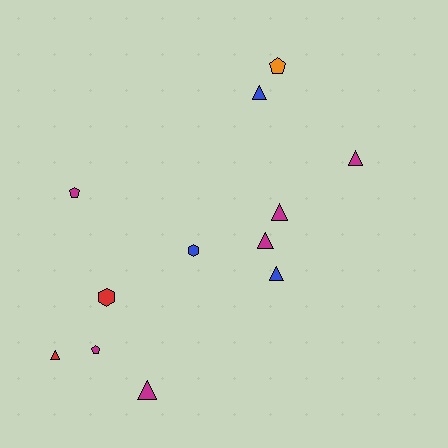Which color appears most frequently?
Magenta, with 6 objects.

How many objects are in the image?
There are 12 objects.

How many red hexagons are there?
There is 1 red hexagon.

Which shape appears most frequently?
Triangle, with 7 objects.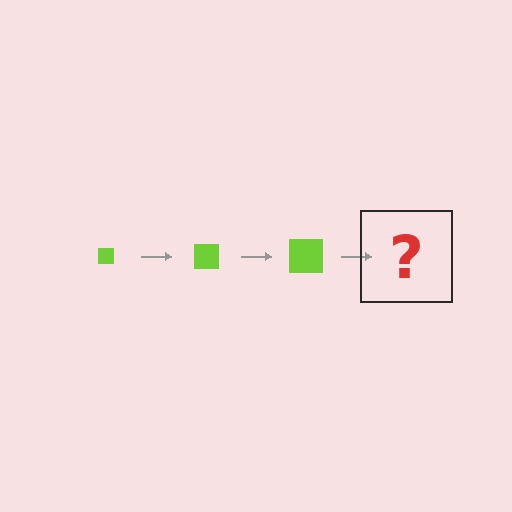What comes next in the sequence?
The next element should be a lime square, larger than the previous one.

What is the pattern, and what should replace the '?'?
The pattern is that the square gets progressively larger each step. The '?' should be a lime square, larger than the previous one.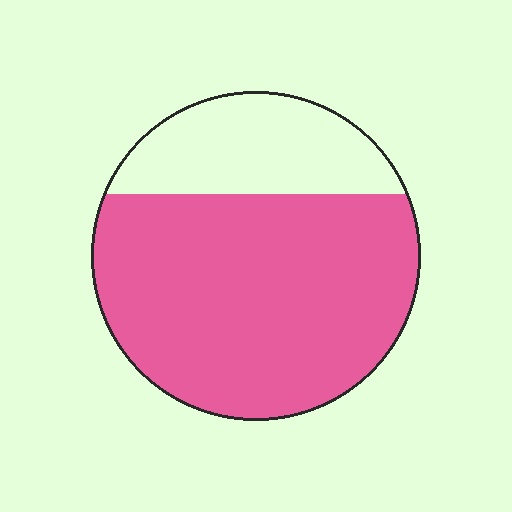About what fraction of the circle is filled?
About three quarters (3/4).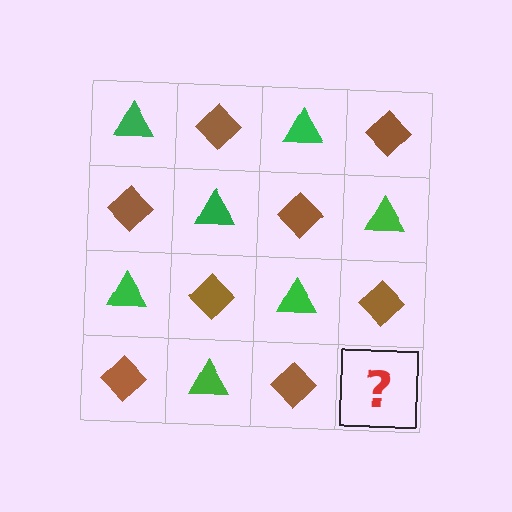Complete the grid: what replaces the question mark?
The question mark should be replaced with a green triangle.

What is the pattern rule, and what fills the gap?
The rule is that it alternates green triangle and brown diamond in a checkerboard pattern. The gap should be filled with a green triangle.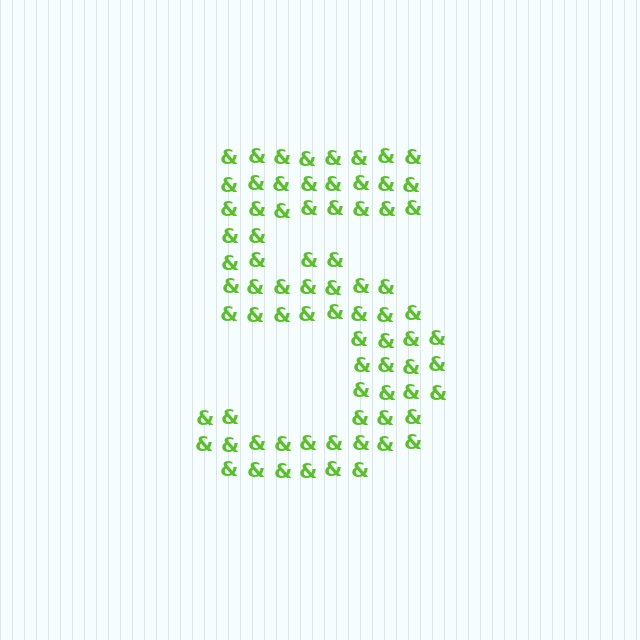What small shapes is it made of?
It is made of small ampersands.